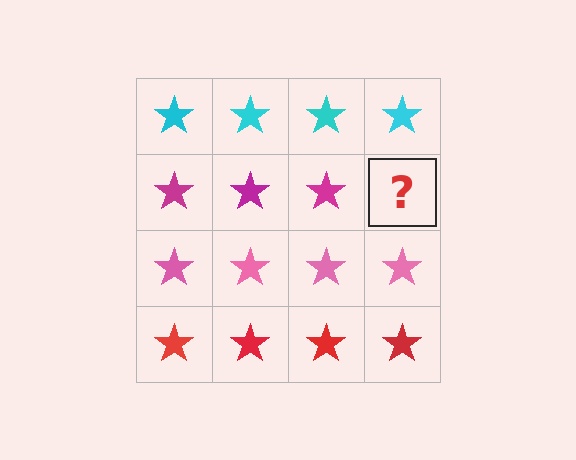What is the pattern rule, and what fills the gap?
The rule is that each row has a consistent color. The gap should be filled with a magenta star.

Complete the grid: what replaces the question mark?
The question mark should be replaced with a magenta star.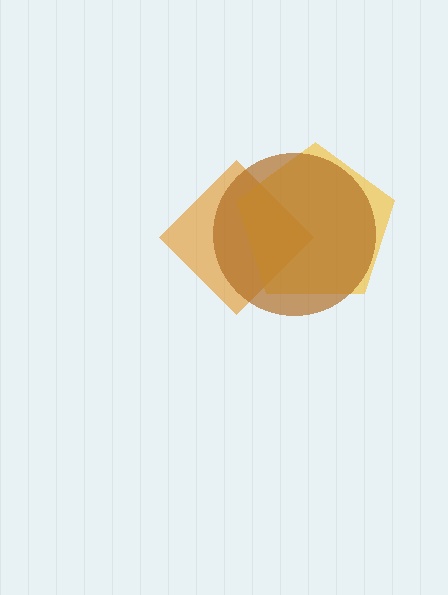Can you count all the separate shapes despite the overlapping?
Yes, there are 3 separate shapes.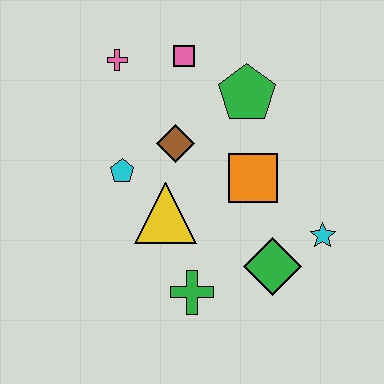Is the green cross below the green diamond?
Yes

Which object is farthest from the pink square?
The green cross is farthest from the pink square.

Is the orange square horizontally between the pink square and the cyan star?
Yes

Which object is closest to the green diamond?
The cyan star is closest to the green diamond.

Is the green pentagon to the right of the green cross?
Yes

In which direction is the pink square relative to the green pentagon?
The pink square is to the left of the green pentagon.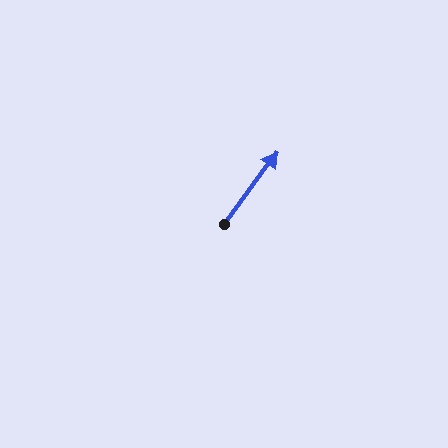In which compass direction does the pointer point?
Northeast.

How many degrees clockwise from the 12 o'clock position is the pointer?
Approximately 36 degrees.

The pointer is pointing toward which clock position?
Roughly 1 o'clock.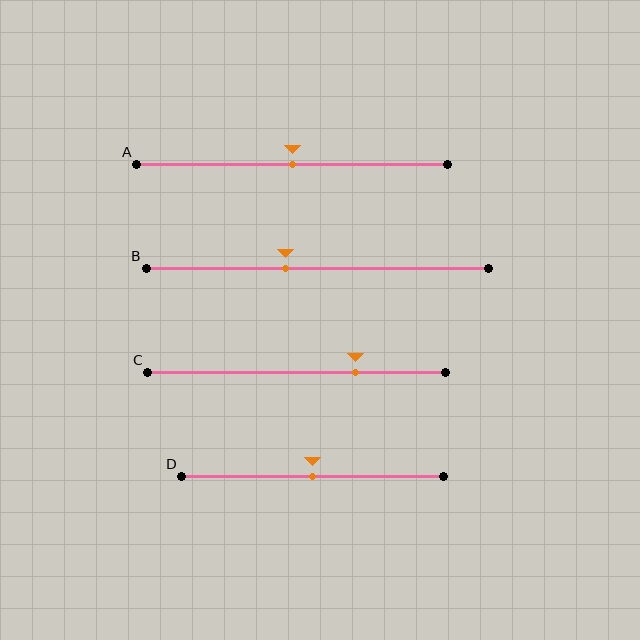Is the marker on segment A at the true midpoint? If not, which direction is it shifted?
Yes, the marker on segment A is at the true midpoint.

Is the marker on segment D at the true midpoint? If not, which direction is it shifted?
Yes, the marker on segment D is at the true midpoint.